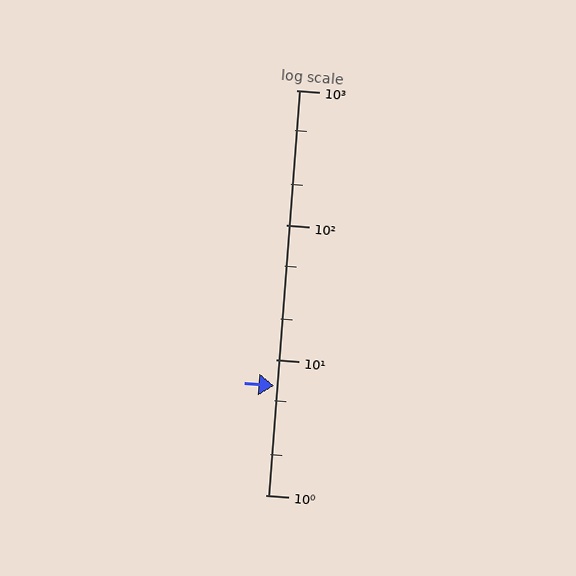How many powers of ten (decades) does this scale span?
The scale spans 3 decades, from 1 to 1000.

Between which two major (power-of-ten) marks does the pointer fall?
The pointer is between 1 and 10.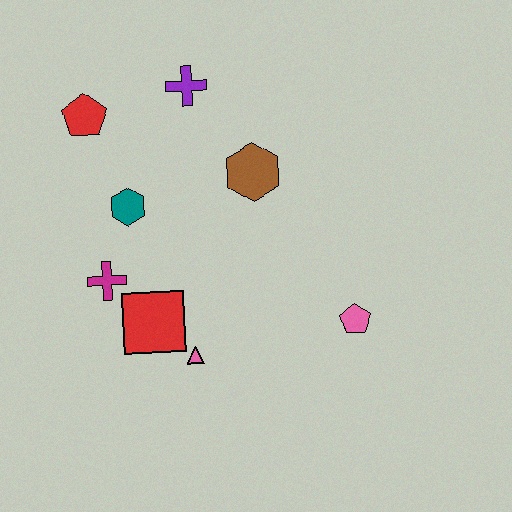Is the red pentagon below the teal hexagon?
No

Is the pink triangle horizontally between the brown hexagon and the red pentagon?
Yes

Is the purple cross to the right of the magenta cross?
Yes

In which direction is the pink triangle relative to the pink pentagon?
The pink triangle is to the left of the pink pentagon.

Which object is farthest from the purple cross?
The pink pentagon is farthest from the purple cross.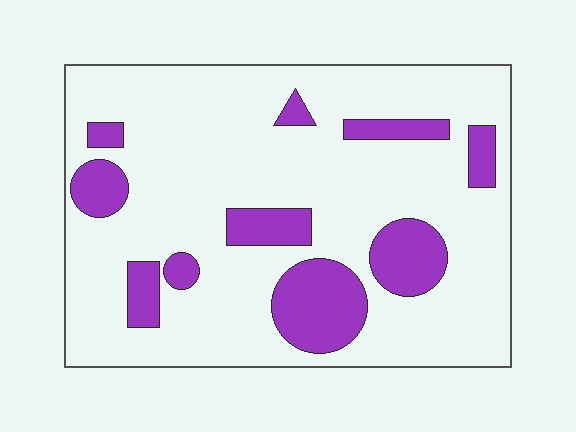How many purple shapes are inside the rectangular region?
10.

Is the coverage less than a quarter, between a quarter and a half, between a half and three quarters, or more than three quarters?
Less than a quarter.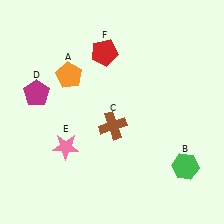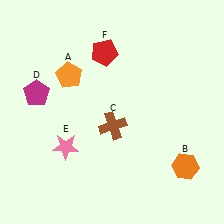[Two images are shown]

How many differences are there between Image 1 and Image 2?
There is 1 difference between the two images.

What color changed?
The hexagon (B) changed from green in Image 1 to orange in Image 2.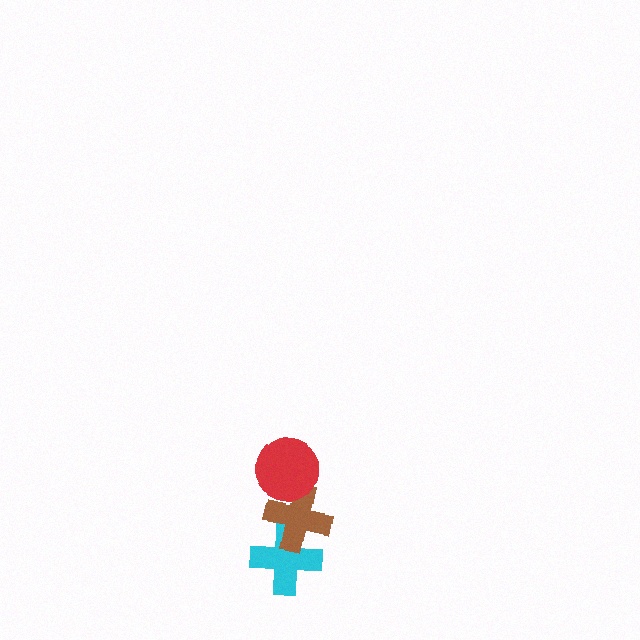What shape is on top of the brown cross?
The red circle is on top of the brown cross.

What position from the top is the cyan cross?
The cyan cross is 3rd from the top.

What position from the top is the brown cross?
The brown cross is 2nd from the top.